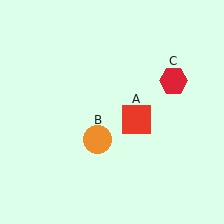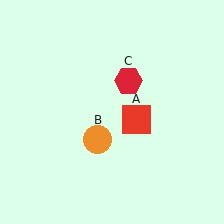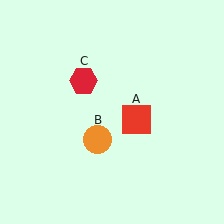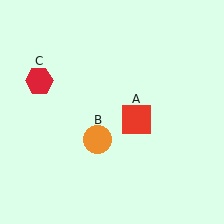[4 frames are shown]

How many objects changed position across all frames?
1 object changed position: red hexagon (object C).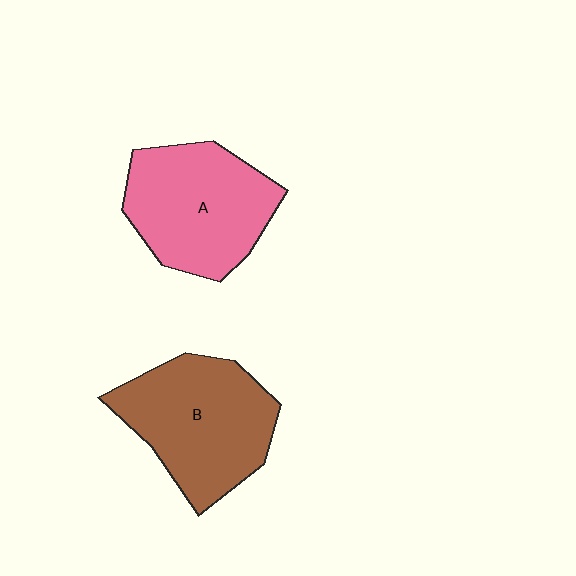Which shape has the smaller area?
Shape A (pink).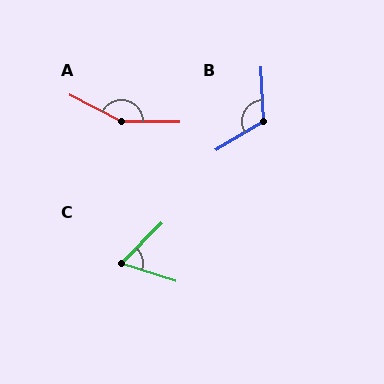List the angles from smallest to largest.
C (63°), B (118°), A (153°).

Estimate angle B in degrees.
Approximately 118 degrees.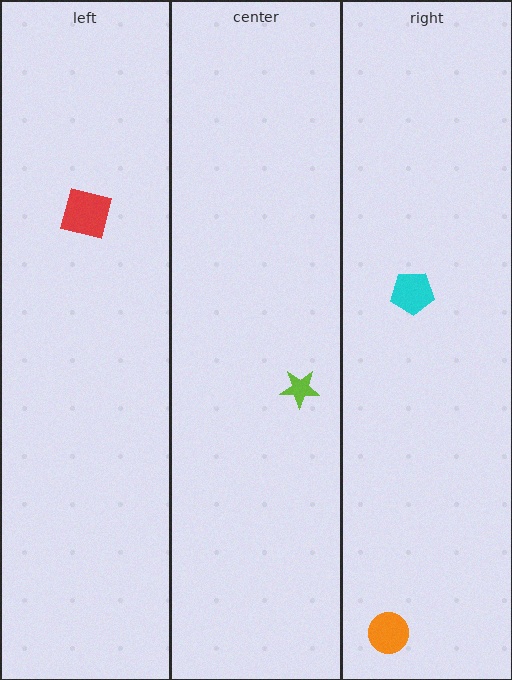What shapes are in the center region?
The lime star.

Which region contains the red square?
The left region.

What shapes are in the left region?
The red square.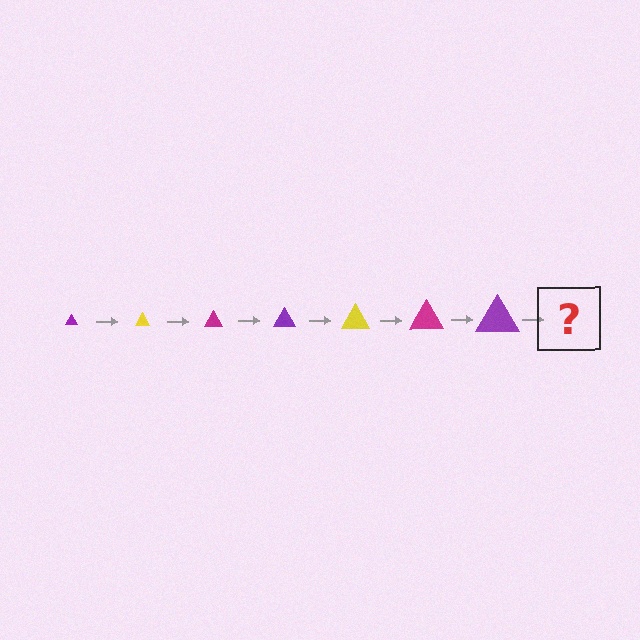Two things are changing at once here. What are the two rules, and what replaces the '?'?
The two rules are that the triangle grows larger each step and the color cycles through purple, yellow, and magenta. The '?' should be a yellow triangle, larger than the previous one.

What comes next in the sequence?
The next element should be a yellow triangle, larger than the previous one.